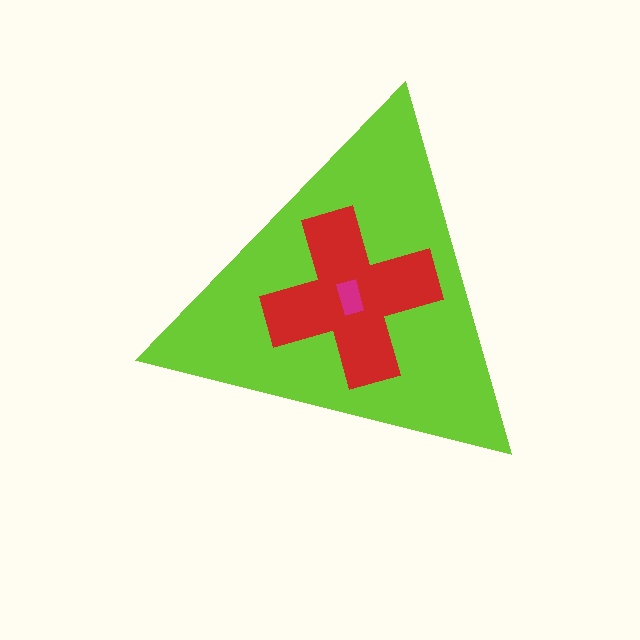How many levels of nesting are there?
3.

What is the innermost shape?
The magenta rectangle.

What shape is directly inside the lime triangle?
The red cross.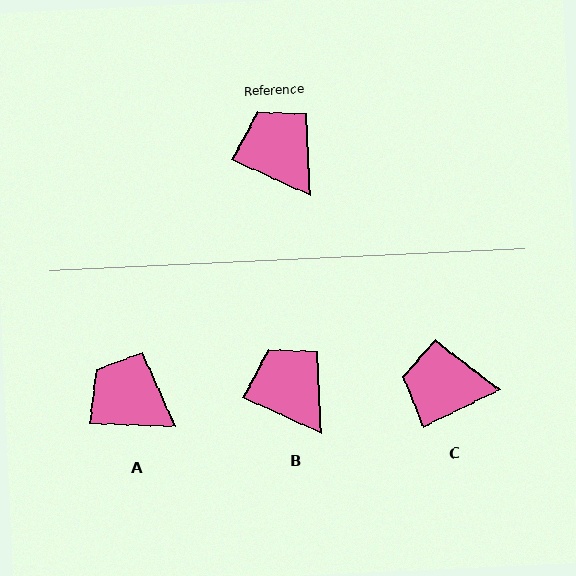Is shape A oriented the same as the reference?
No, it is off by about 22 degrees.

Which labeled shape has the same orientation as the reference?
B.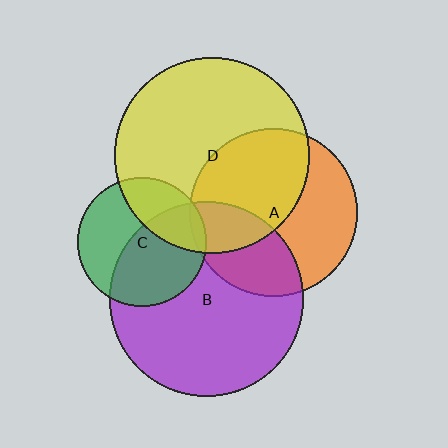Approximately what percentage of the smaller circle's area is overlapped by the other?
Approximately 55%.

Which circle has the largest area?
Circle D (yellow).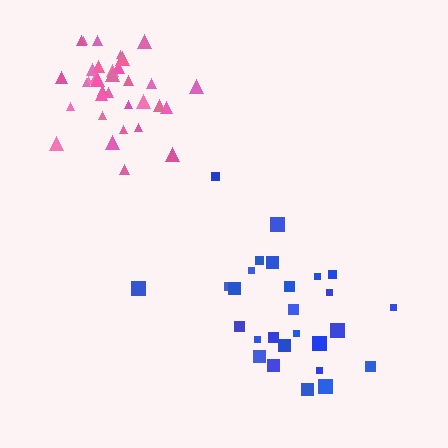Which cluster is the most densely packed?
Pink.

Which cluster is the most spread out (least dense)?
Blue.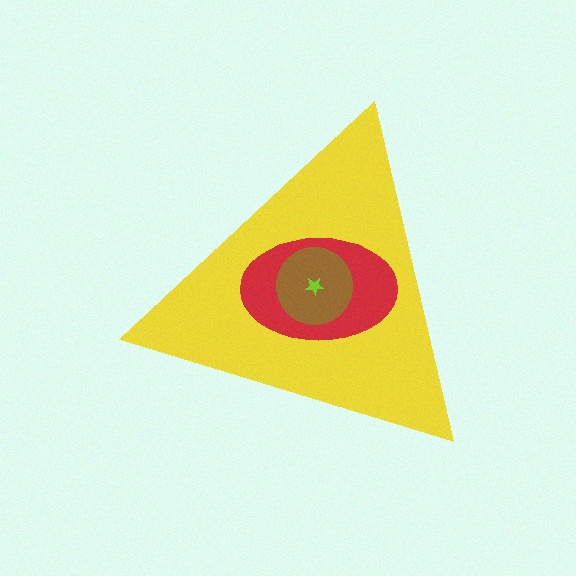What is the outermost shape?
The yellow triangle.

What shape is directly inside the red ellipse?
The brown circle.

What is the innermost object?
The lime star.